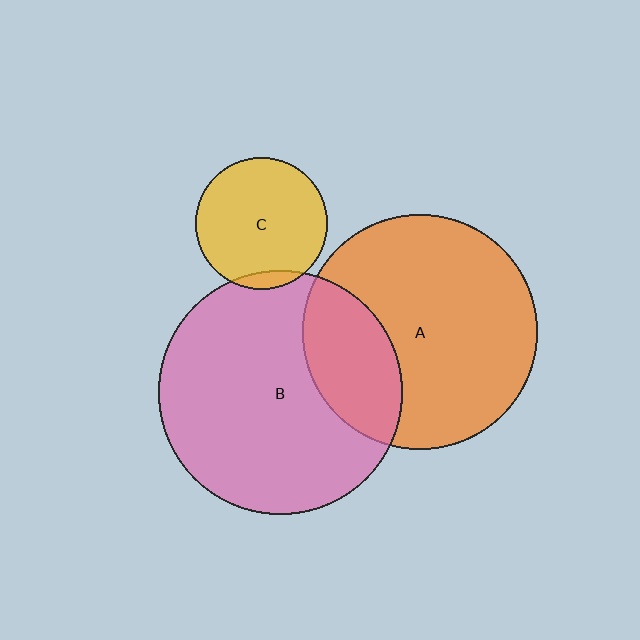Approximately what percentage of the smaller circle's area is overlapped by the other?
Approximately 25%.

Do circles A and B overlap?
Yes.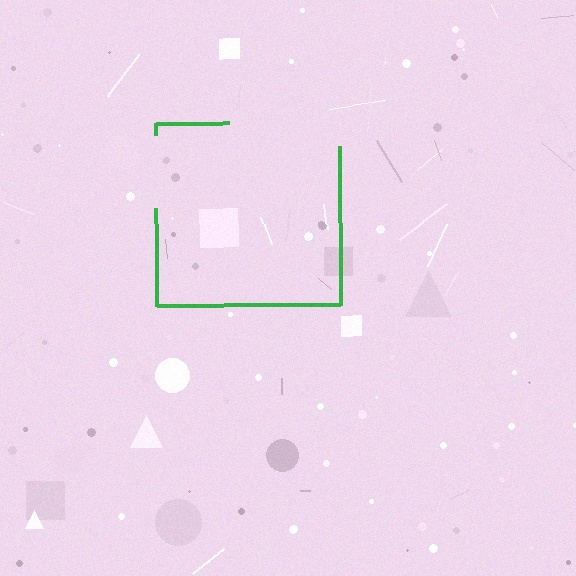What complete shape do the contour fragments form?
The contour fragments form a square.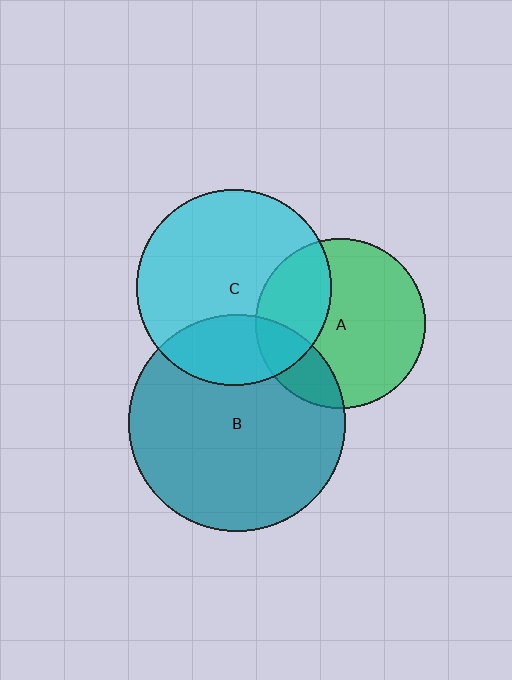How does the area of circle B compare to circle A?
Approximately 1.6 times.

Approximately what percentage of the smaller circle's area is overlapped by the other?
Approximately 25%.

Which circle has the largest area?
Circle B (teal).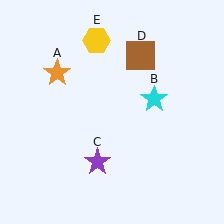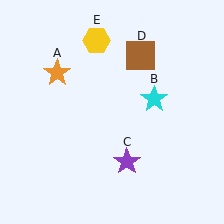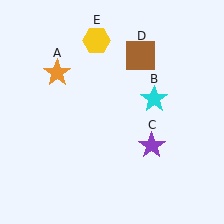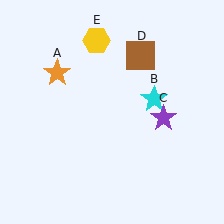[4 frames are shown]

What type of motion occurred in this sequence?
The purple star (object C) rotated counterclockwise around the center of the scene.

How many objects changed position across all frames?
1 object changed position: purple star (object C).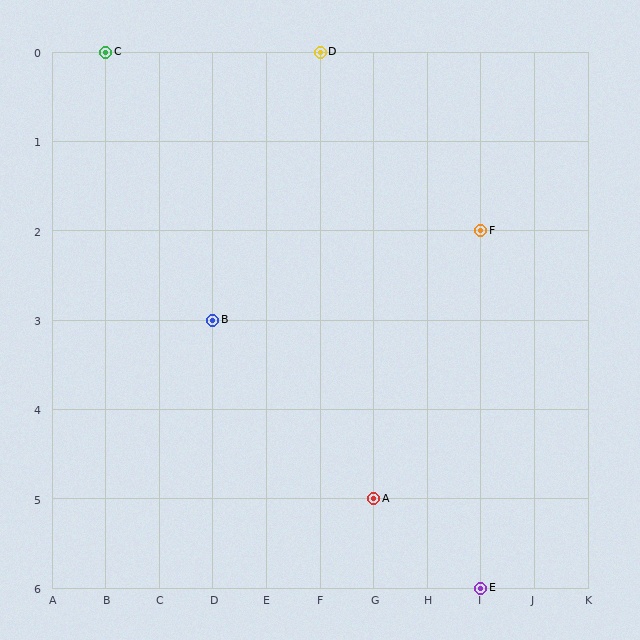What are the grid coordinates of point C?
Point C is at grid coordinates (B, 0).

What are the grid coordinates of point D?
Point D is at grid coordinates (F, 0).